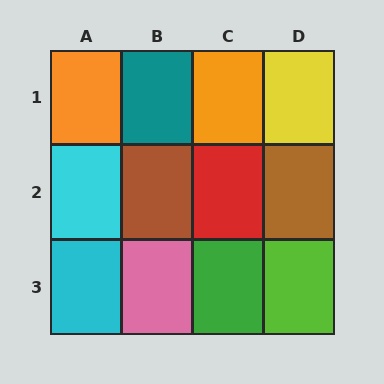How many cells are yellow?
1 cell is yellow.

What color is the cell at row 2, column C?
Red.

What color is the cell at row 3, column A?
Cyan.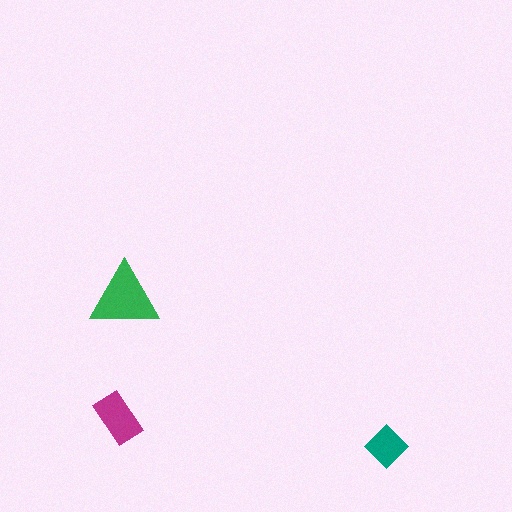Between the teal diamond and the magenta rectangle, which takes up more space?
The magenta rectangle.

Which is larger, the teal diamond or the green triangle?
The green triangle.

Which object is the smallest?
The teal diamond.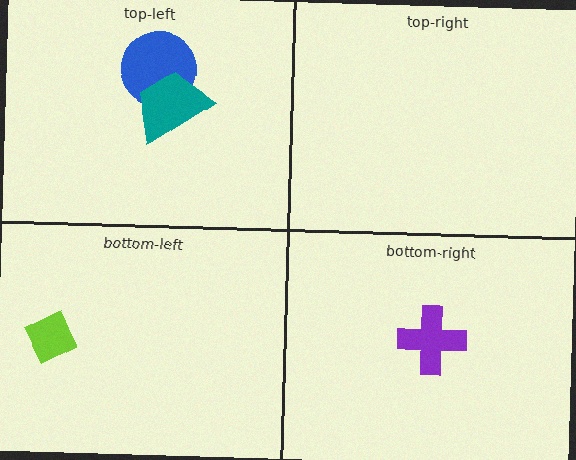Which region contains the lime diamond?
The bottom-left region.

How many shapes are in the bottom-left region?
1.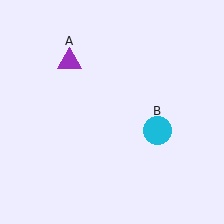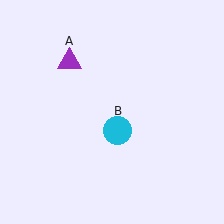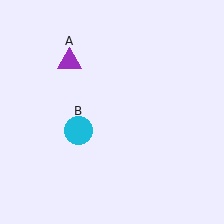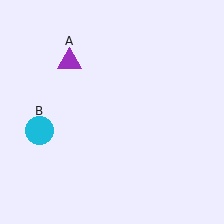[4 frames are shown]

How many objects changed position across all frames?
1 object changed position: cyan circle (object B).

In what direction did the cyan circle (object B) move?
The cyan circle (object B) moved left.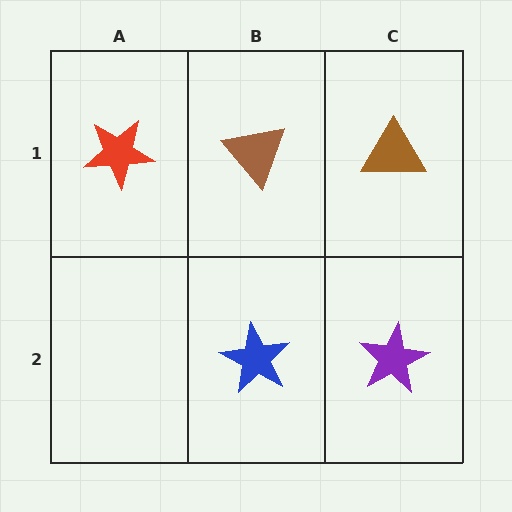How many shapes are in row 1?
3 shapes.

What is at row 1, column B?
A brown triangle.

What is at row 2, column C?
A purple star.